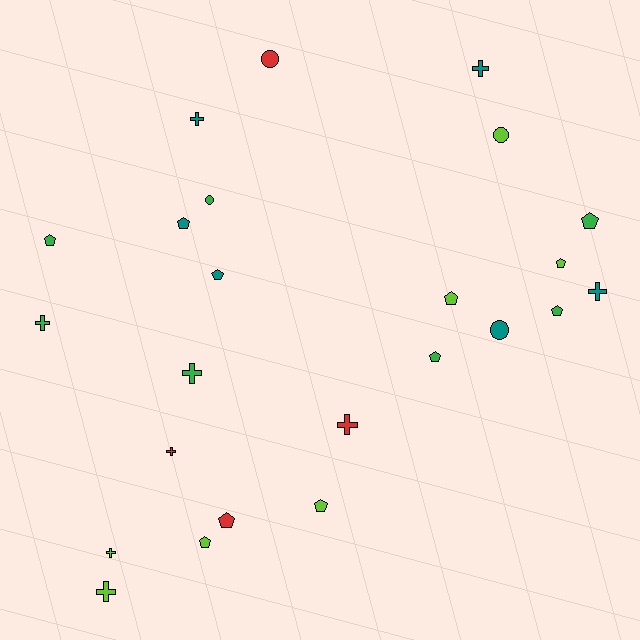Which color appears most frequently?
Green, with 7 objects.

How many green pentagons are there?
There are 4 green pentagons.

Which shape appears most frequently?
Pentagon, with 11 objects.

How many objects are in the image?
There are 24 objects.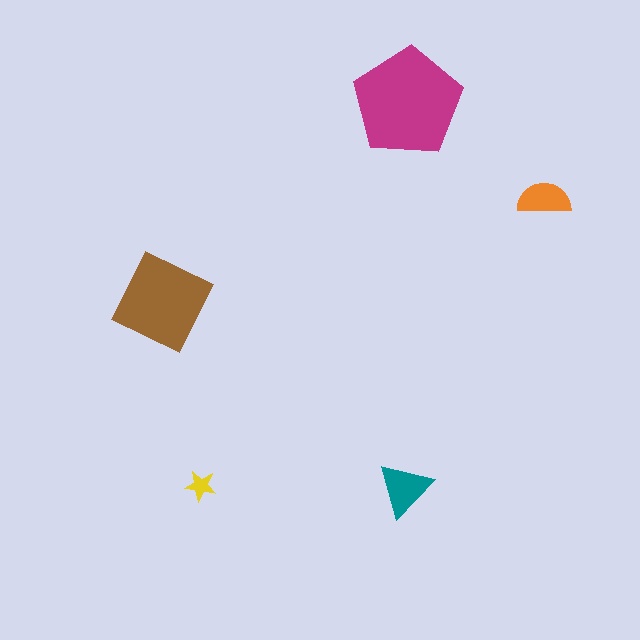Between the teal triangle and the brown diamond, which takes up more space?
The brown diamond.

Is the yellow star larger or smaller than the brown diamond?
Smaller.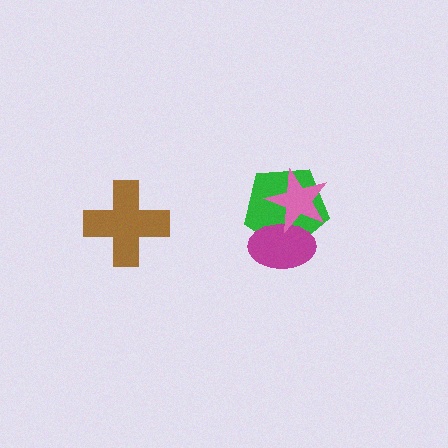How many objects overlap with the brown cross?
0 objects overlap with the brown cross.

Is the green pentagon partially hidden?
Yes, it is partially covered by another shape.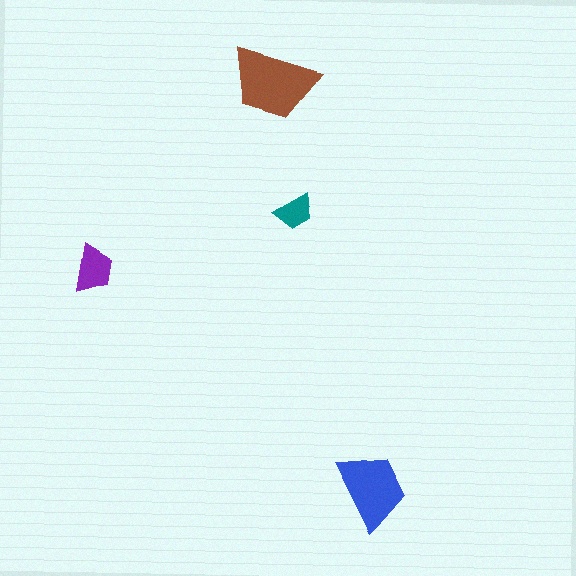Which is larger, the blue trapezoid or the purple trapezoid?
The blue one.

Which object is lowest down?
The blue trapezoid is bottommost.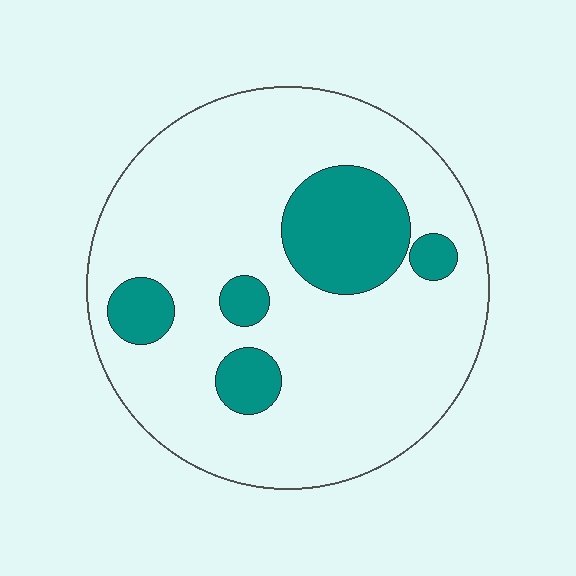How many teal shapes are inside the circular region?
5.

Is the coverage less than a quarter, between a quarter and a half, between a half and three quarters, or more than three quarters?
Less than a quarter.